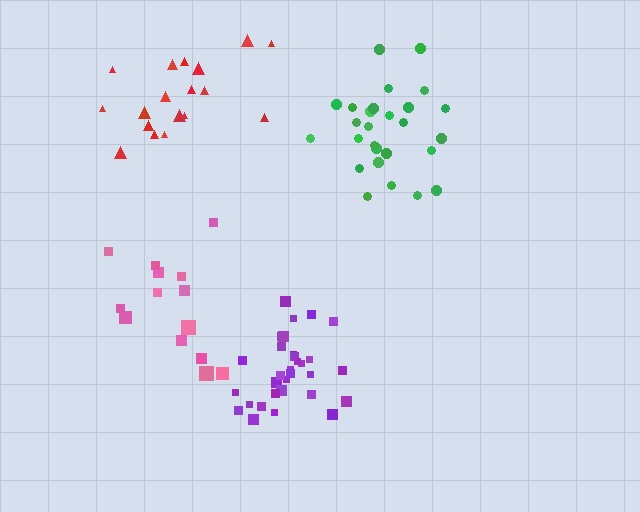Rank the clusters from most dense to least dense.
purple, green, red, pink.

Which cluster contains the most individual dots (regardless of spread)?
Purple (31).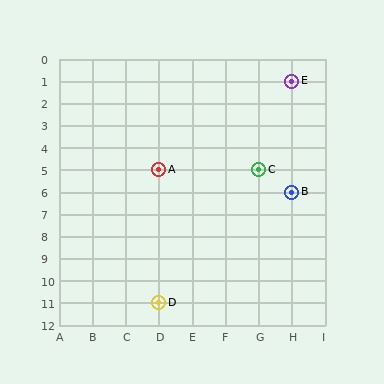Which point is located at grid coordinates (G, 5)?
Point C is at (G, 5).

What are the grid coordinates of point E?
Point E is at grid coordinates (H, 1).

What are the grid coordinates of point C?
Point C is at grid coordinates (G, 5).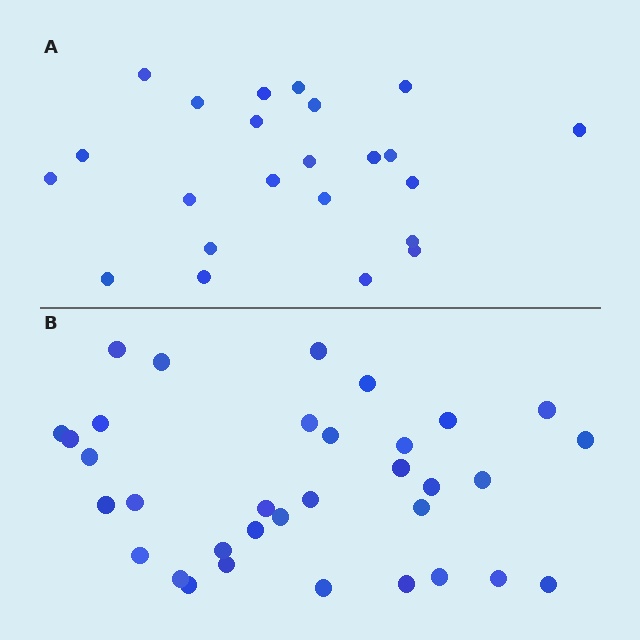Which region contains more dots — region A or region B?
Region B (the bottom region) has more dots.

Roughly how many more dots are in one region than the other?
Region B has roughly 12 or so more dots than region A.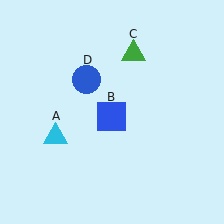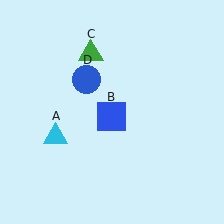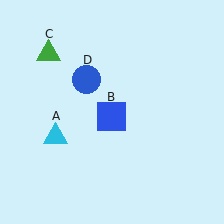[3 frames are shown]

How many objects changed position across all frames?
1 object changed position: green triangle (object C).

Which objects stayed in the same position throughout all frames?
Cyan triangle (object A) and blue square (object B) and blue circle (object D) remained stationary.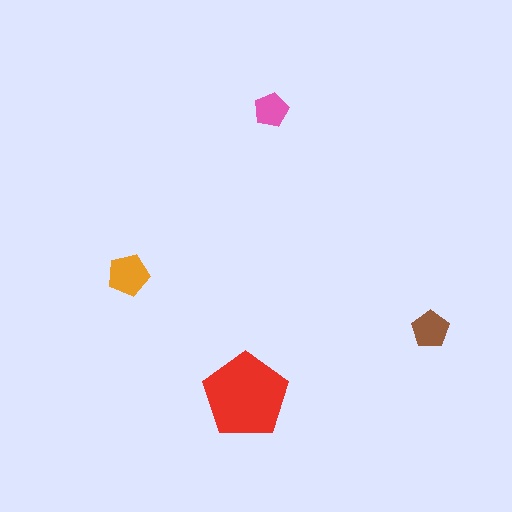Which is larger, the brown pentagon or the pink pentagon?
The brown one.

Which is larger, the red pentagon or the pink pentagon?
The red one.